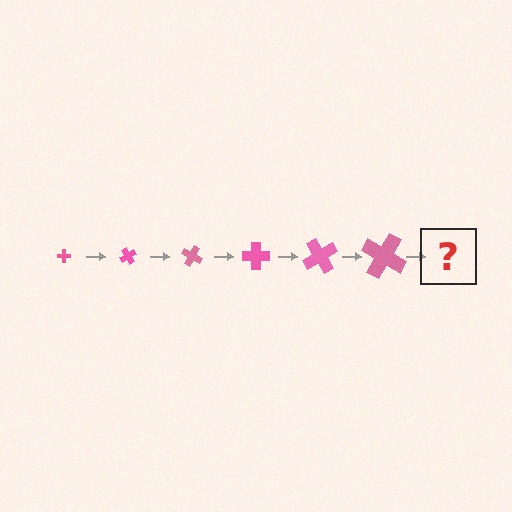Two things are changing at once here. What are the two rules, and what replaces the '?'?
The two rules are that the cross grows larger each step and it rotates 60 degrees each step. The '?' should be a cross, larger than the previous one and rotated 360 degrees from the start.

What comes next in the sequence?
The next element should be a cross, larger than the previous one and rotated 360 degrees from the start.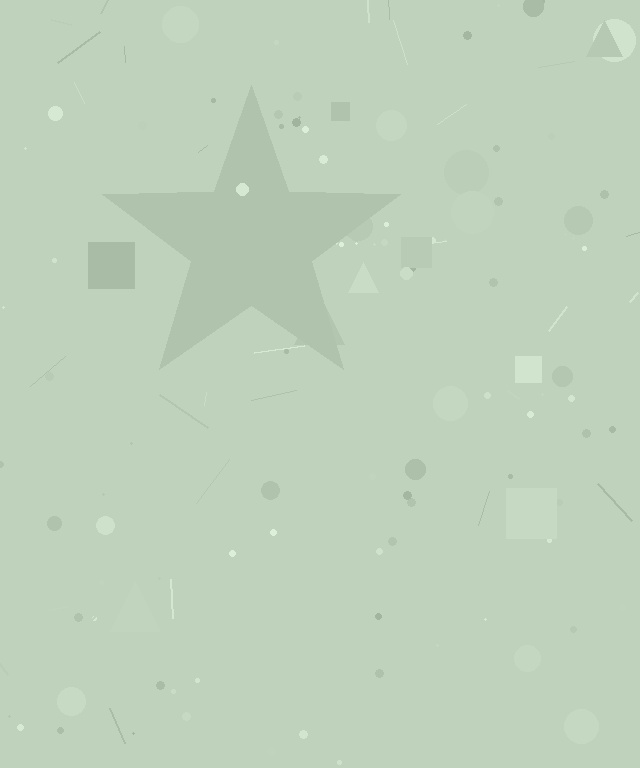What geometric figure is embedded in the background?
A star is embedded in the background.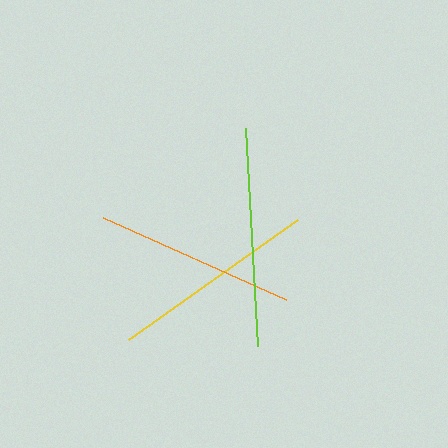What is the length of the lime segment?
The lime segment is approximately 218 pixels long.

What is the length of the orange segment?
The orange segment is approximately 200 pixels long.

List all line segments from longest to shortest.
From longest to shortest: lime, yellow, orange.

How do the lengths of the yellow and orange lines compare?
The yellow and orange lines are approximately the same length.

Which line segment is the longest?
The lime line is the longest at approximately 218 pixels.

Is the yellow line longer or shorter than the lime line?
The lime line is longer than the yellow line.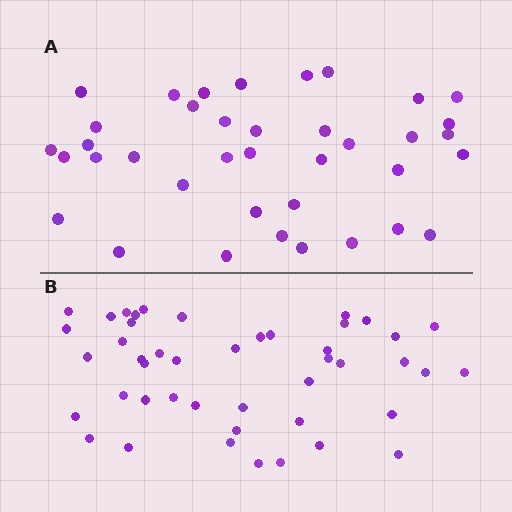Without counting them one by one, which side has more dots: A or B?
Region B (the bottom region) has more dots.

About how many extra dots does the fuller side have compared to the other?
Region B has roughly 8 or so more dots than region A.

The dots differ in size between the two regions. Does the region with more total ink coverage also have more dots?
No. Region A has more total ink coverage because its dots are larger, but region B actually contains more individual dots. Total area can be misleading — the number of items is what matters here.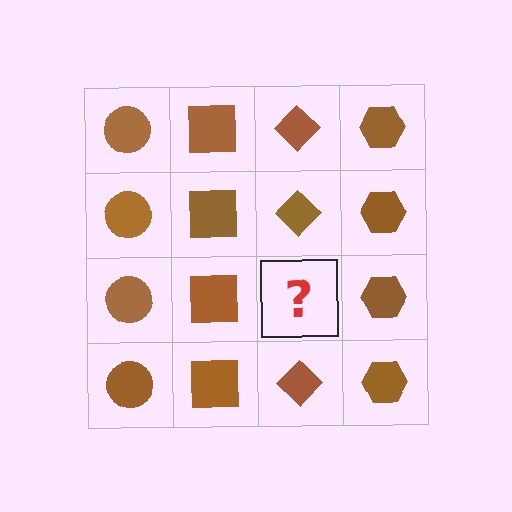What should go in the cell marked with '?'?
The missing cell should contain a brown diamond.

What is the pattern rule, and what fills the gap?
The rule is that each column has a consistent shape. The gap should be filled with a brown diamond.